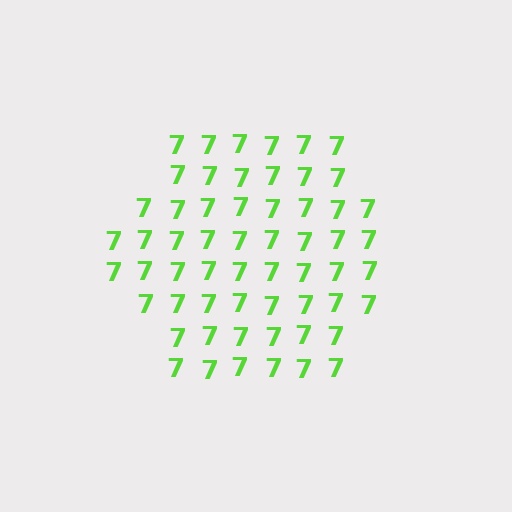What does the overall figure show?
The overall figure shows a hexagon.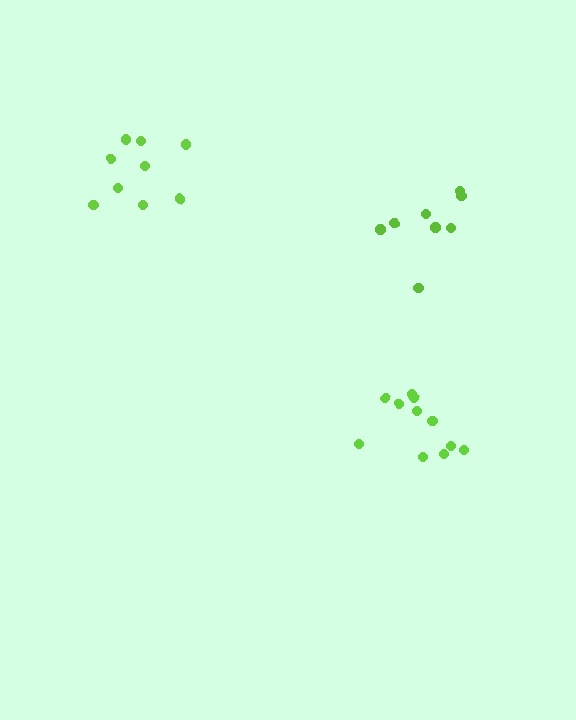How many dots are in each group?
Group 1: 9 dots, Group 2: 11 dots, Group 3: 8 dots (28 total).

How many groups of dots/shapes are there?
There are 3 groups.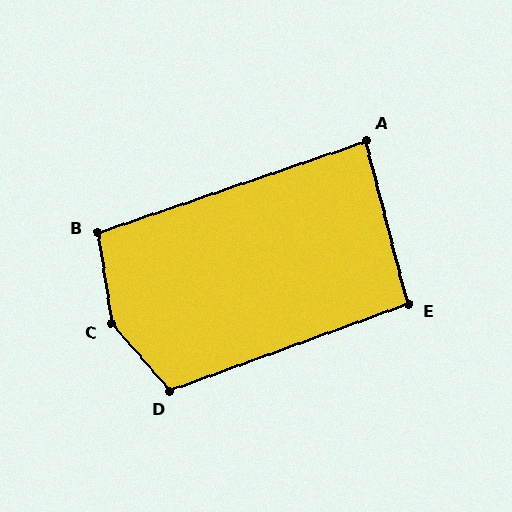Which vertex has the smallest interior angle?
A, at approximately 85 degrees.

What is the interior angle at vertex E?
Approximately 96 degrees (obtuse).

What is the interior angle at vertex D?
Approximately 111 degrees (obtuse).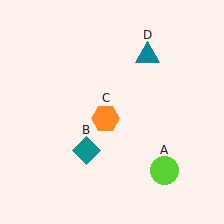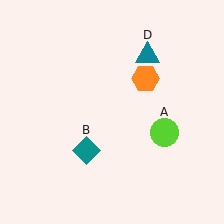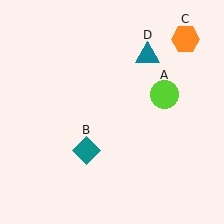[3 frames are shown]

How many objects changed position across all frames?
2 objects changed position: lime circle (object A), orange hexagon (object C).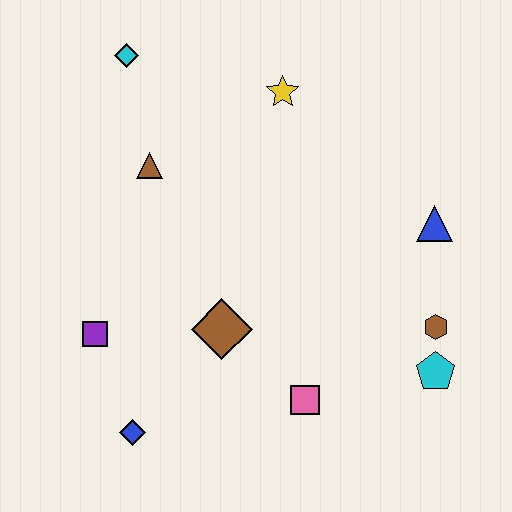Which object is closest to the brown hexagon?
The cyan pentagon is closest to the brown hexagon.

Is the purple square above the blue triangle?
No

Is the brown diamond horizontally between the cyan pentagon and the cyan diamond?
Yes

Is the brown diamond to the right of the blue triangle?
No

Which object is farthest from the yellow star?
The blue diamond is farthest from the yellow star.